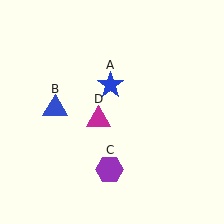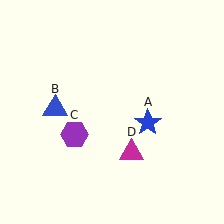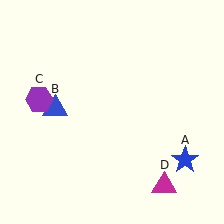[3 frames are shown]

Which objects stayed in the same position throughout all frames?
Blue triangle (object B) remained stationary.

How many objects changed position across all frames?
3 objects changed position: blue star (object A), purple hexagon (object C), magenta triangle (object D).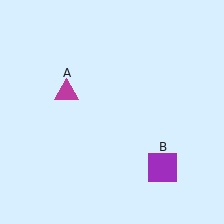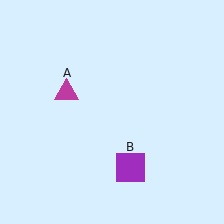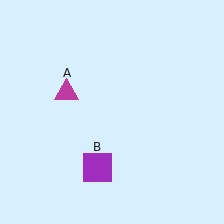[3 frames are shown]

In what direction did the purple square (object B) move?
The purple square (object B) moved left.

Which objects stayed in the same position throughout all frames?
Magenta triangle (object A) remained stationary.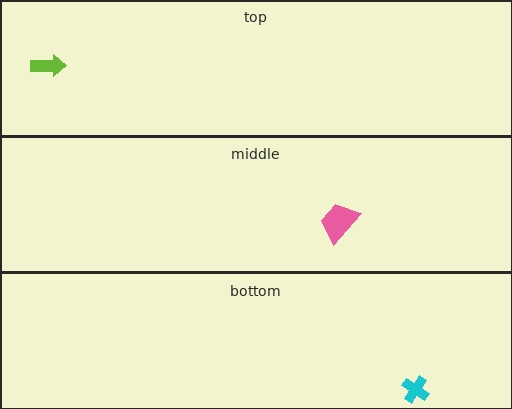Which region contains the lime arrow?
The top region.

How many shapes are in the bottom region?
1.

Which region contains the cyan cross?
The bottom region.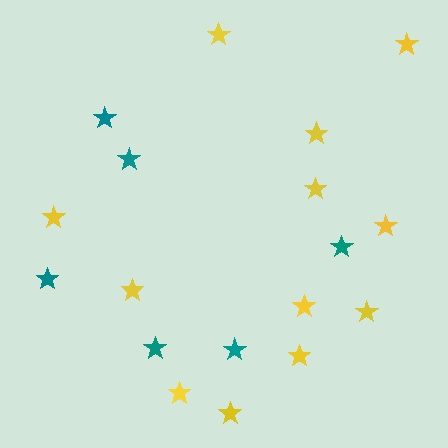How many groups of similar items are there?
There are 2 groups: one group of yellow stars (12) and one group of teal stars (6).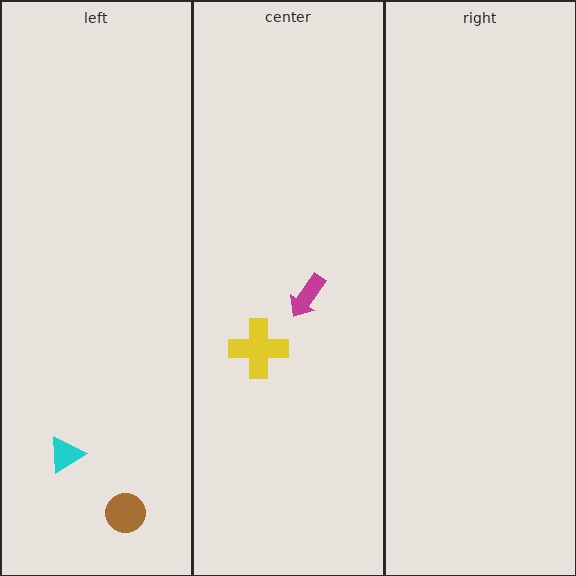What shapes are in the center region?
The yellow cross, the magenta arrow.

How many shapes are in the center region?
2.